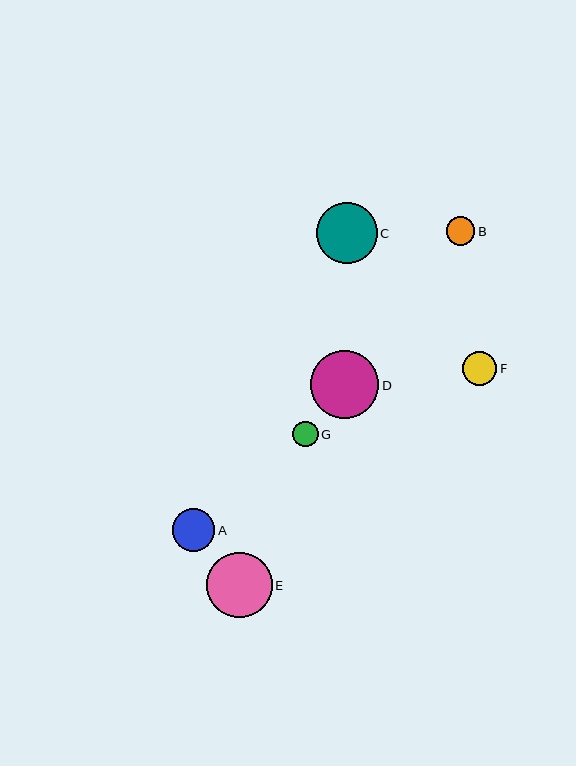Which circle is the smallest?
Circle G is the smallest with a size of approximately 25 pixels.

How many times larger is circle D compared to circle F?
Circle D is approximately 2.0 times the size of circle F.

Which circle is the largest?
Circle D is the largest with a size of approximately 68 pixels.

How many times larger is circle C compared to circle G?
Circle C is approximately 2.4 times the size of circle G.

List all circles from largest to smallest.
From largest to smallest: D, E, C, A, F, B, G.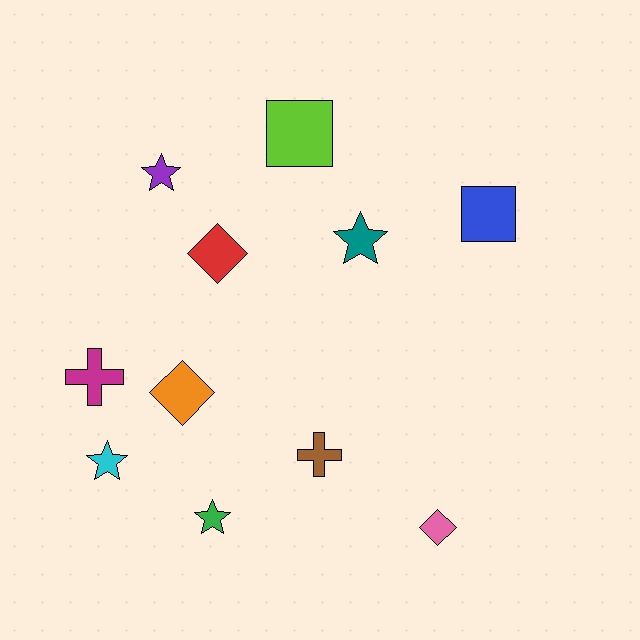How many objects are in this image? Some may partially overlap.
There are 11 objects.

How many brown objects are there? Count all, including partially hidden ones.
There is 1 brown object.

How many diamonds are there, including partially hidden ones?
There are 3 diamonds.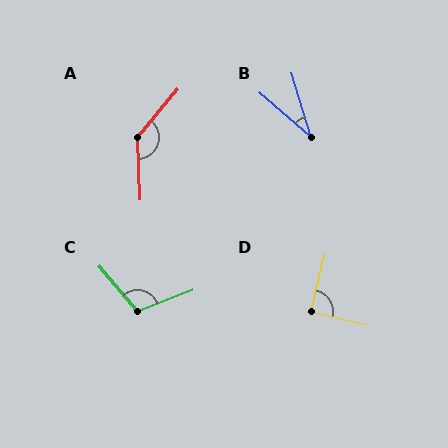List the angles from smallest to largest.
B (32°), D (90°), C (109°), A (137°).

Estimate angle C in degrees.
Approximately 109 degrees.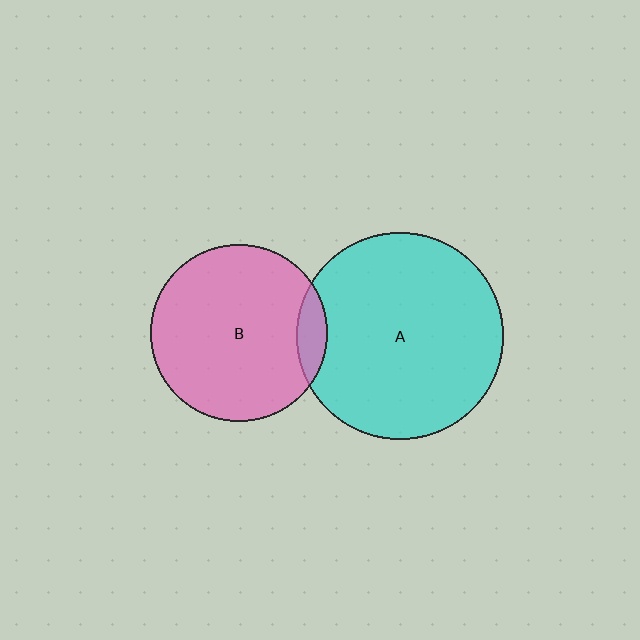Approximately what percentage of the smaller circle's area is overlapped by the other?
Approximately 10%.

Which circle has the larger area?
Circle A (cyan).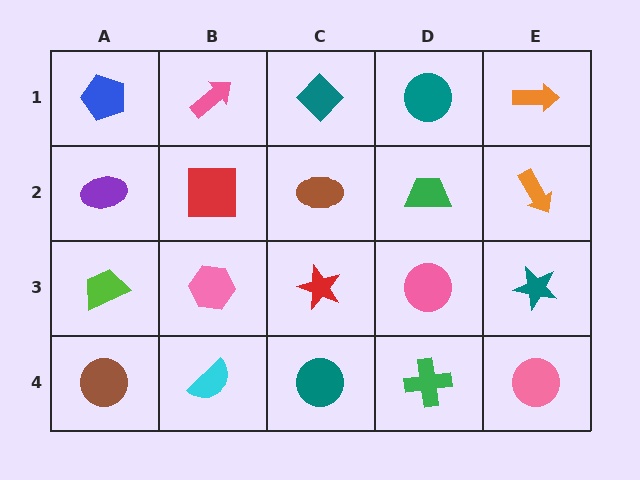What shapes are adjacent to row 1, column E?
An orange arrow (row 2, column E), a teal circle (row 1, column D).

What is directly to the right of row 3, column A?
A pink hexagon.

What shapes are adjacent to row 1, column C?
A brown ellipse (row 2, column C), a pink arrow (row 1, column B), a teal circle (row 1, column D).